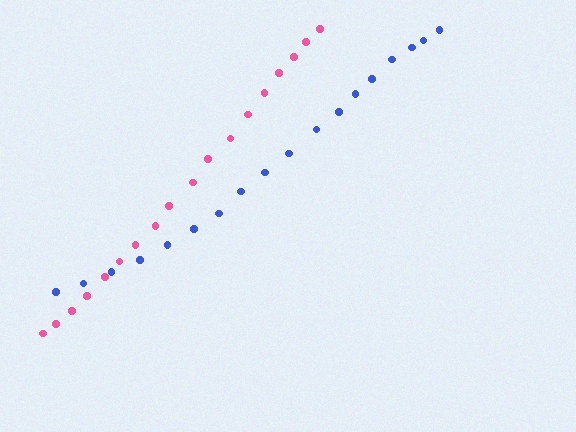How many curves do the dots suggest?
There are 2 distinct paths.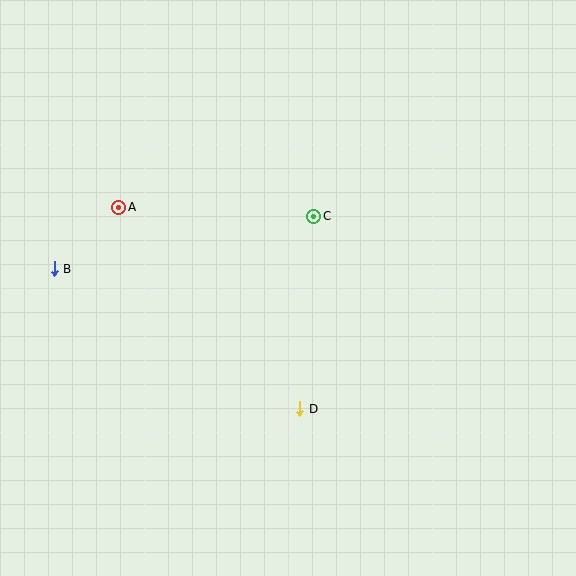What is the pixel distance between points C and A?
The distance between C and A is 195 pixels.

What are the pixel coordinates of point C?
Point C is at (314, 216).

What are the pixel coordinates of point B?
Point B is at (54, 269).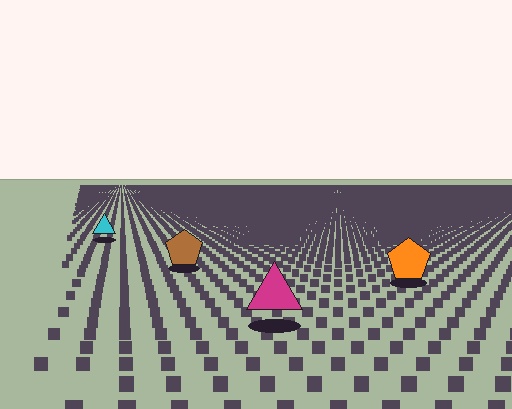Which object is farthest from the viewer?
The cyan triangle is farthest from the viewer. It appears smaller and the ground texture around it is denser.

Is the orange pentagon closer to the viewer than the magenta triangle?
No. The magenta triangle is closer — you can tell from the texture gradient: the ground texture is coarser near it.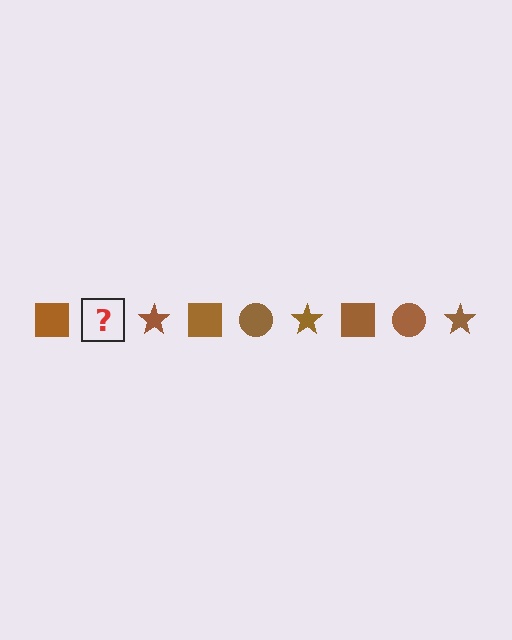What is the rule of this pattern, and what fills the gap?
The rule is that the pattern cycles through square, circle, star shapes in brown. The gap should be filled with a brown circle.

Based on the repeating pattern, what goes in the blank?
The blank should be a brown circle.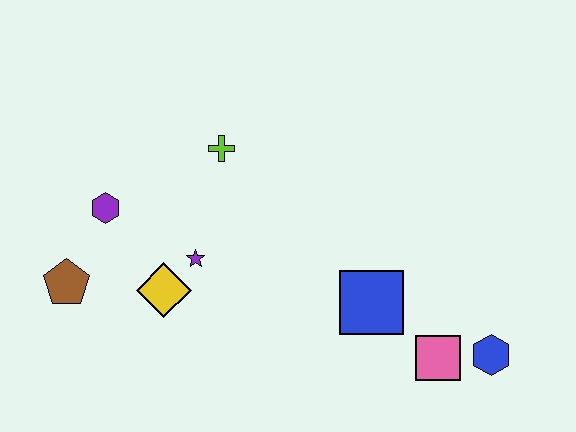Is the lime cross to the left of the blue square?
Yes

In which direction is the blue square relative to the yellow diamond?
The blue square is to the right of the yellow diamond.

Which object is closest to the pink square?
The blue hexagon is closest to the pink square.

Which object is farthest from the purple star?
The blue hexagon is farthest from the purple star.